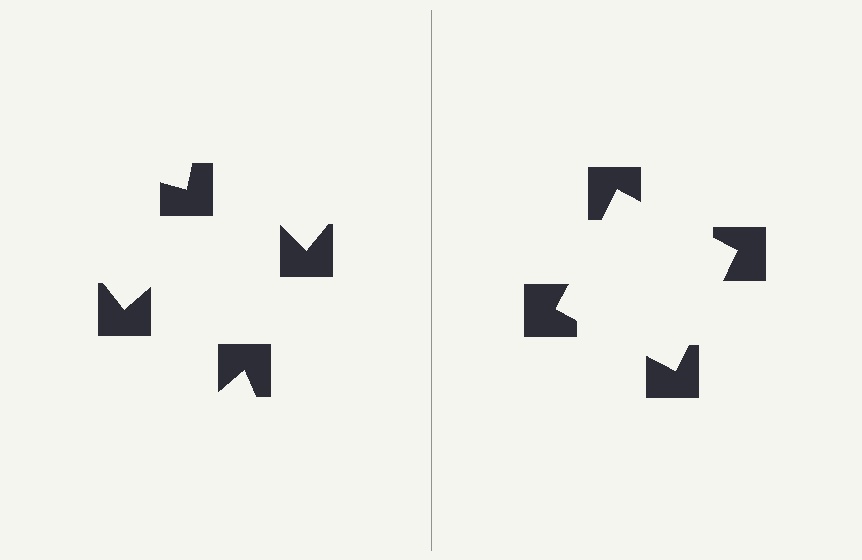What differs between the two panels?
The notched squares are positioned identically on both sides; only the wedge orientations differ. On the right they align to a square; on the left they are misaligned.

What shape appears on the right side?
An illusory square.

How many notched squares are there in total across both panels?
8 — 4 on each side.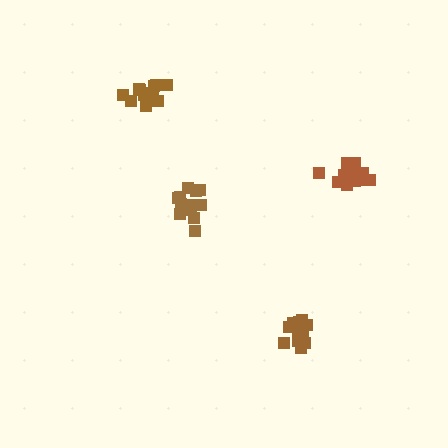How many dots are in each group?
Group 1: 15 dots, Group 2: 17 dots, Group 3: 13 dots, Group 4: 12 dots (57 total).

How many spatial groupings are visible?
There are 4 spatial groupings.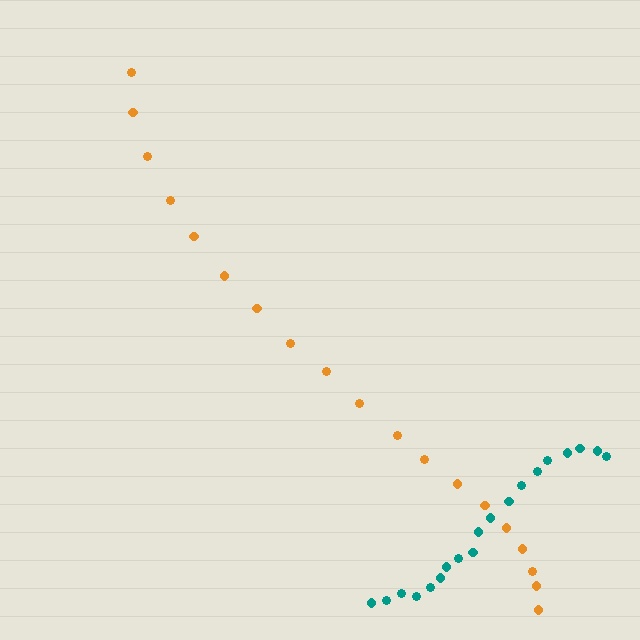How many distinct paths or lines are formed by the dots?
There are 2 distinct paths.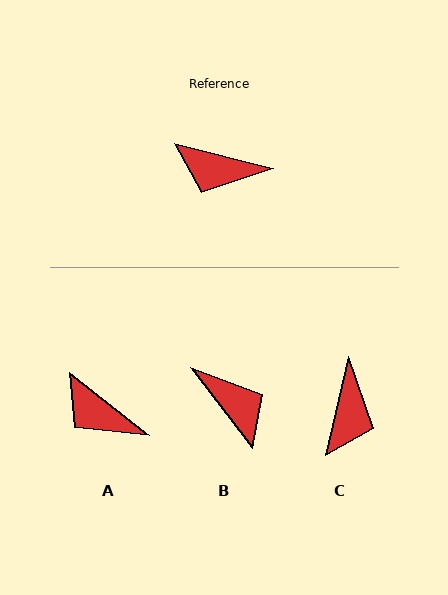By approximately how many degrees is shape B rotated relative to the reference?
Approximately 142 degrees counter-clockwise.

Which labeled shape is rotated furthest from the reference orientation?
B, about 142 degrees away.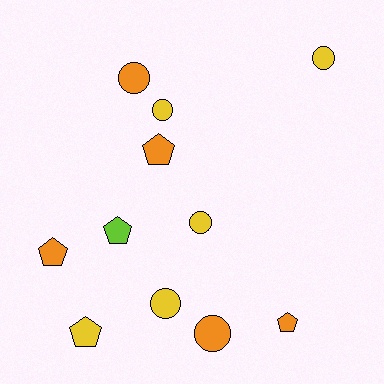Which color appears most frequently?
Orange, with 5 objects.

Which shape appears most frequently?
Circle, with 6 objects.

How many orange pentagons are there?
There are 3 orange pentagons.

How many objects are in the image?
There are 11 objects.